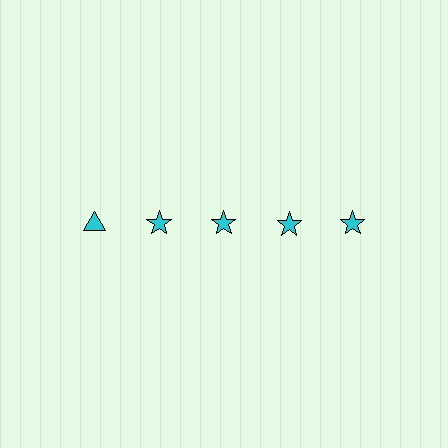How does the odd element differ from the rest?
It has a different shape: triangle instead of star.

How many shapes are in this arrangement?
There are 5 shapes arranged in a grid pattern.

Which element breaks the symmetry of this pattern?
The cyan triangle in the top row, leftmost column breaks the symmetry. All other shapes are cyan stars.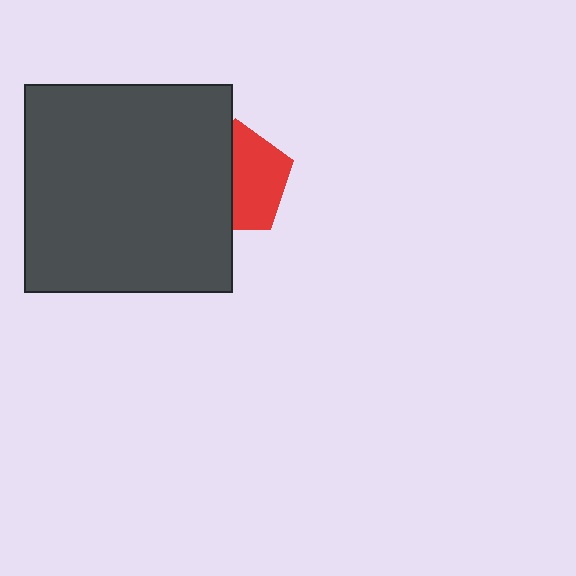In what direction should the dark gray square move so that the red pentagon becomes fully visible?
The dark gray square should move left. That is the shortest direction to clear the overlap and leave the red pentagon fully visible.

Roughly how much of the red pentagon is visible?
About half of it is visible (roughly 52%).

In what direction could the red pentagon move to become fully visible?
The red pentagon could move right. That would shift it out from behind the dark gray square entirely.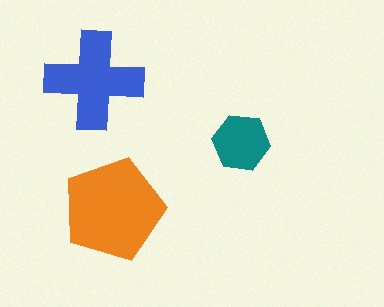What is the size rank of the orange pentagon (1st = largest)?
1st.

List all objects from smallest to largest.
The teal hexagon, the blue cross, the orange pentagon.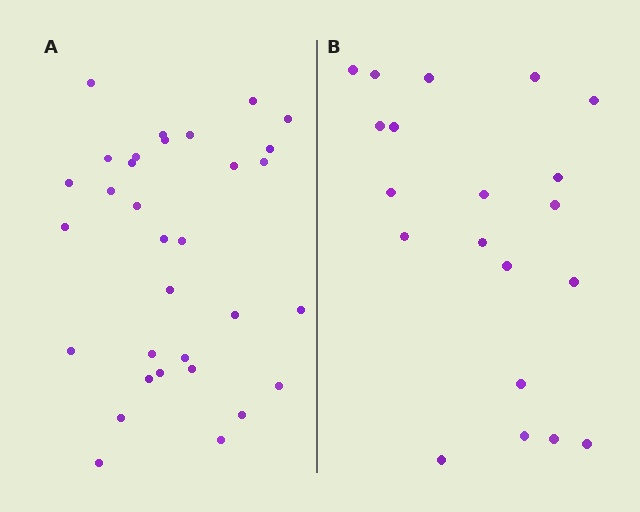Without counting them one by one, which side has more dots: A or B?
Region A (the left region) has more dots.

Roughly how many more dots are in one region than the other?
Region A has roughly 12 or so more dots than region B.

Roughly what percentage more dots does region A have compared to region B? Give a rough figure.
About 60% more.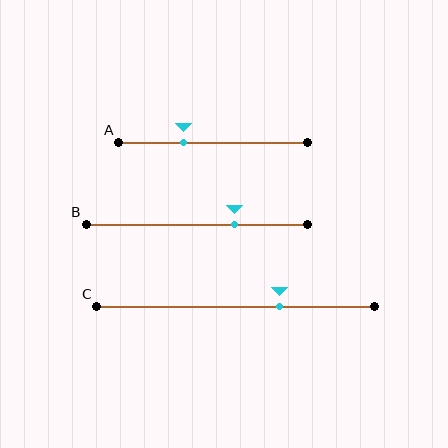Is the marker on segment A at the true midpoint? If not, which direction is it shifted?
No, the marker on segment A is shifted to the left by about 15% of the segment length.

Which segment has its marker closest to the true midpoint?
Segment A has its marker closest to the true midpoint.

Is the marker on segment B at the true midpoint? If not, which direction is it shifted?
No, the marker on segment B is shifted to the right by about 17% of the segment length.